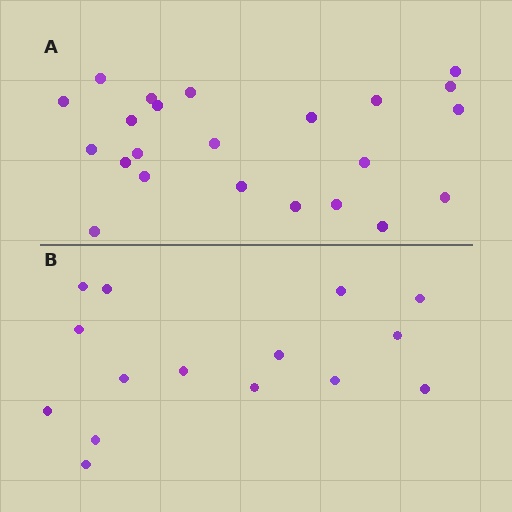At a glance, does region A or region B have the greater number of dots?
Region A (the top region) has more dots.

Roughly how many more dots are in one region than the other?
Region A has roughly 8 or so more dots than region B.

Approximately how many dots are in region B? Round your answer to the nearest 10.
About 20 dots. (The exact count is 15, which rounds to 20.)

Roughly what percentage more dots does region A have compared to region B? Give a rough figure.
About 55% more.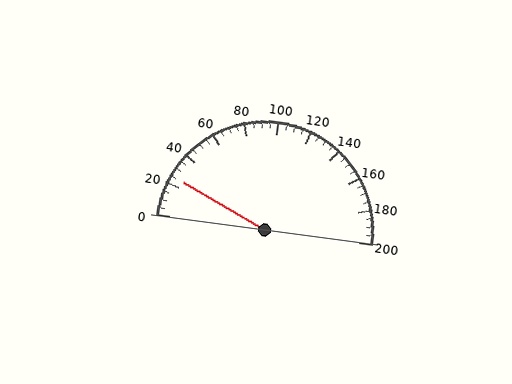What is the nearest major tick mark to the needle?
The nearest major tick mark is 20.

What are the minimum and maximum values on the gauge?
The gauge ranges from 0 to 200.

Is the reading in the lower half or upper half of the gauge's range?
The reading is in the lower half of the range (0 to 200).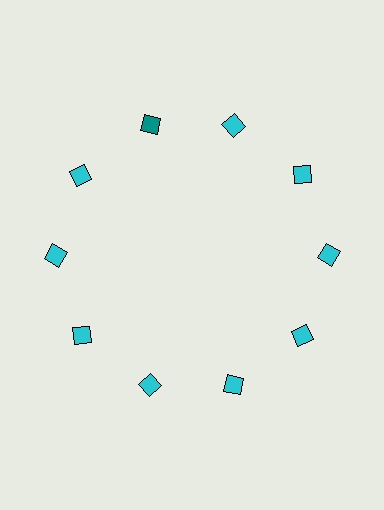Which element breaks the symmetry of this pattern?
The teal diamond at roughly the 11 o'clock position breaks the symmetry. All other shapes are cyan diamonds.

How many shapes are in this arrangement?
There are 10 shapes arranged in a ring pattern.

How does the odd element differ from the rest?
It has a different color: teal instead of cyan.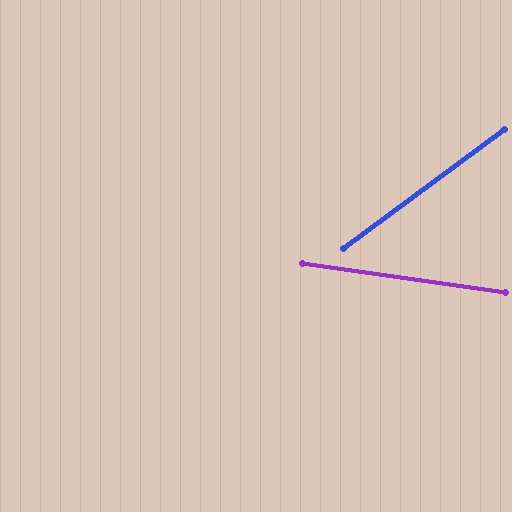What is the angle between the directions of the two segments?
Approximately 45 degrees.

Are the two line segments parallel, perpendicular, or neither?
Neither parallel nor perpendicular — they differ by about 45°.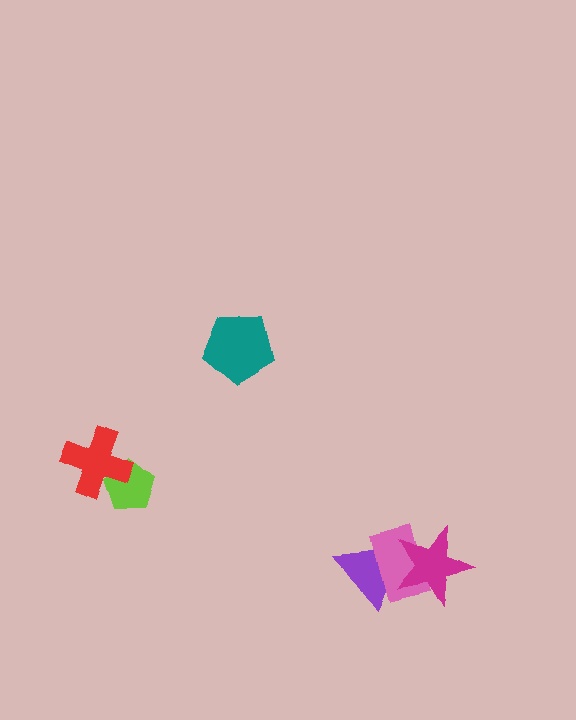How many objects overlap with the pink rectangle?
2 objects overlap with the pink rectangle.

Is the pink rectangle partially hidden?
Yes, it is partially covered by another shape.